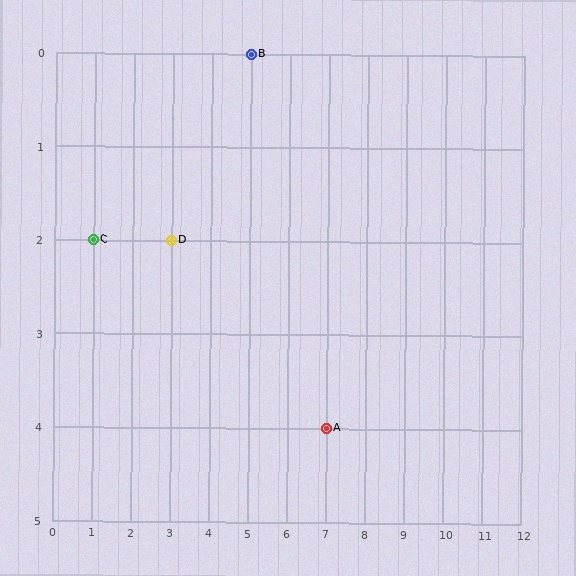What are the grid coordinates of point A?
Point A is at grid coordinates (7, 4).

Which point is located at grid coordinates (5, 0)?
Point B is at (5, 0).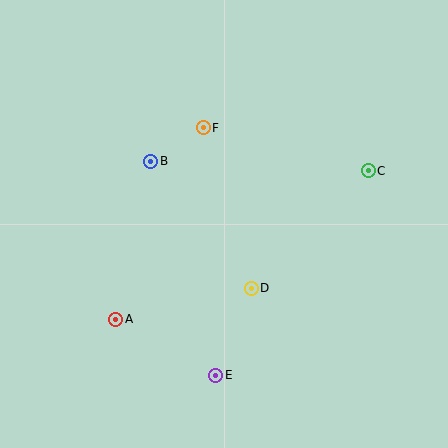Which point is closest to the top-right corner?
Point C is closest to the top-right corner.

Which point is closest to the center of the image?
Point D at (251, 288) is closest to the center.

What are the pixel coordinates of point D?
Point D is at (251, 288).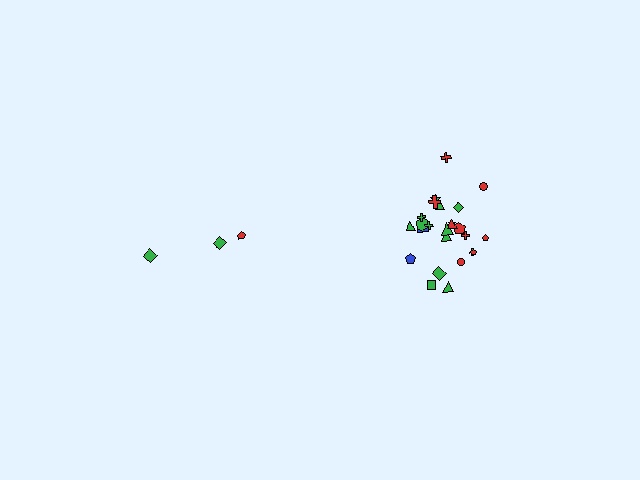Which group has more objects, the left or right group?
The right group.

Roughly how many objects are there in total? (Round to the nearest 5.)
Roughly 30 objects in total.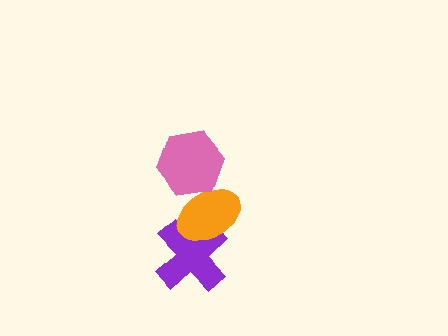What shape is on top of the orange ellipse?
The pink hexagon is on top of the orange ellipse.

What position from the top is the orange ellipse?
The orange ellipse is 2nd from the top.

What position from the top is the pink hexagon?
The pink hexagon is 1st from the top.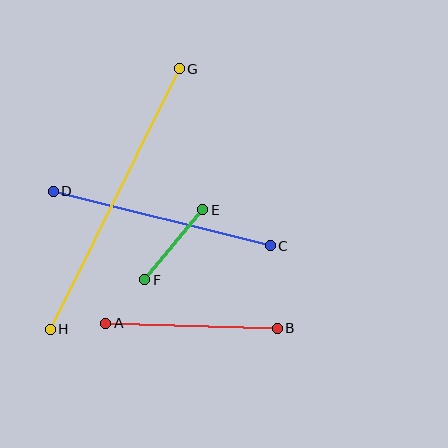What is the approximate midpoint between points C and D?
The midpoint is at approximately (162, 218) pixels.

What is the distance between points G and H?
The distance is approximately 291 pixels.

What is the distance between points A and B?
The distance is approximately 171 pixels.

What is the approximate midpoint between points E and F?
The midpoint is at approximately (174, 245) pixels.